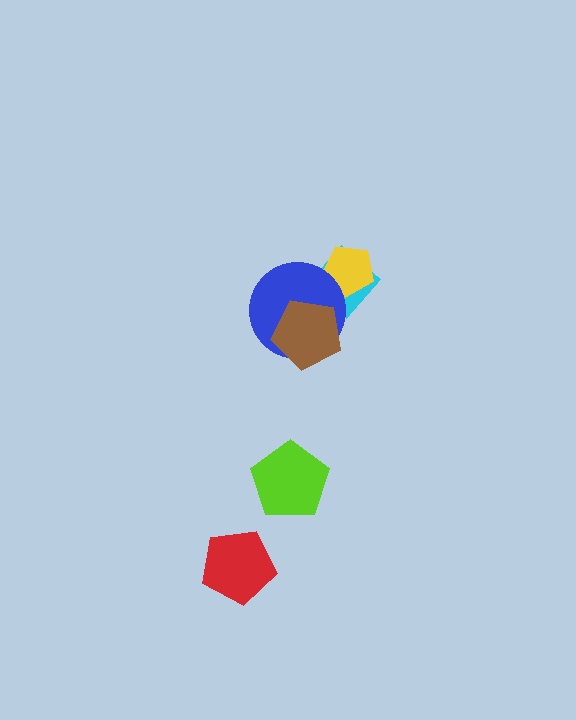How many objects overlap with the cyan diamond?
2 objects overlap with the cyan diamond.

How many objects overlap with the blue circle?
3 objects overlap with the blue circle.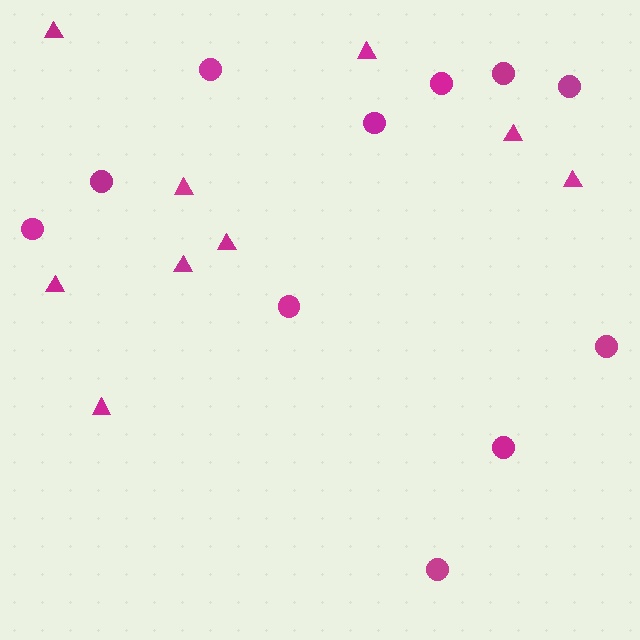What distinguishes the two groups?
There are 2 groups: one group of triangles (9) and one group of circles (11).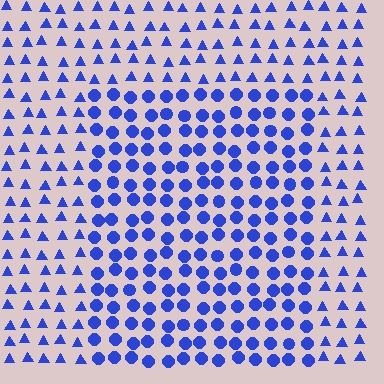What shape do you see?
I see a rectangle.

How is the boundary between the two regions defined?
The boundary is defined by a change in element shape: circles inside vs. triangles outside. All elements share the same color and spacing.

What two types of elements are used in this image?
The image uses circles inside the rectangle region and triangles outside it.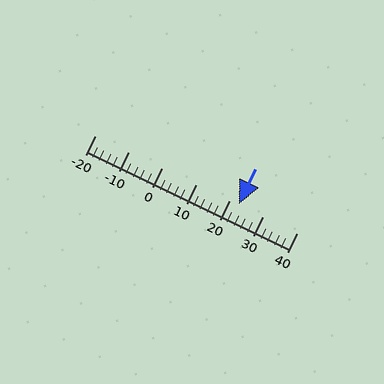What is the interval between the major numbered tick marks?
The major tick marks are spaced 10 units apart.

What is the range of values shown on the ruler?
The ruler shows values from -20 to 40.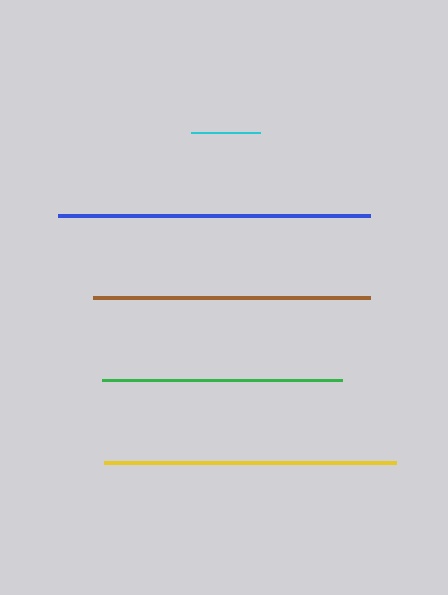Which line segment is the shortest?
The cyan line is the shortest at approximately 69 pixels.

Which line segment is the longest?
The blue line is the longest at approximately 312 pixels.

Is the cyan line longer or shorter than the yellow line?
The yellow line is longer than the cyan line.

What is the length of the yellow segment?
The yellow segment is approximately 292 pixels long.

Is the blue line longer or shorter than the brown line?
The blue line is longer than the brown line.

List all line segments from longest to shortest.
From longest to shortest: blue, yellow, brown, green, cyan.